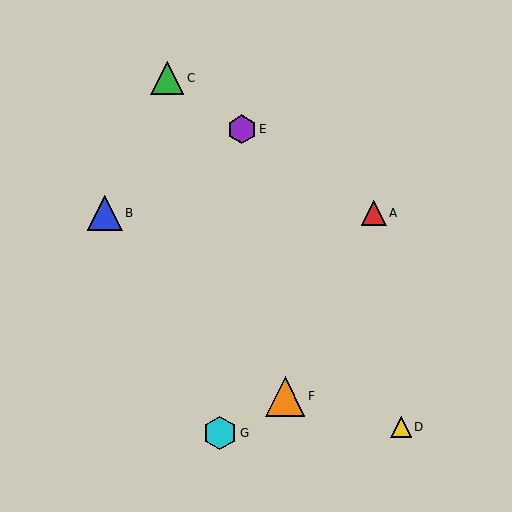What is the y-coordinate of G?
Object G is at y≈433.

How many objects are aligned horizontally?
2 objects (A, B) are aligned horizontally.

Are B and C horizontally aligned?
No, B is at y≈213 and C is at y≈78.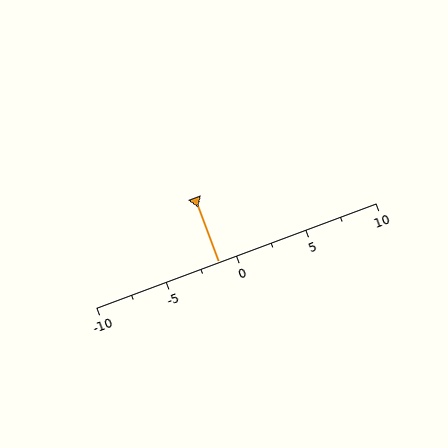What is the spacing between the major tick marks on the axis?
The major ticks are spaced 5 apart.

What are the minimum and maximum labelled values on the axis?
The axis runs from -10 to 10.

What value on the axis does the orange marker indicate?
The marker indicates approximately -1.2.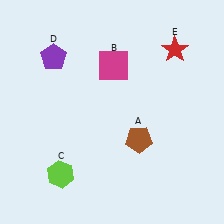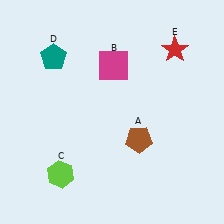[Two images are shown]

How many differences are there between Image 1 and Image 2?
There is 1 difference between the two images.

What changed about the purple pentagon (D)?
In Image 1, D is purple. In Image 2, it changed to teal.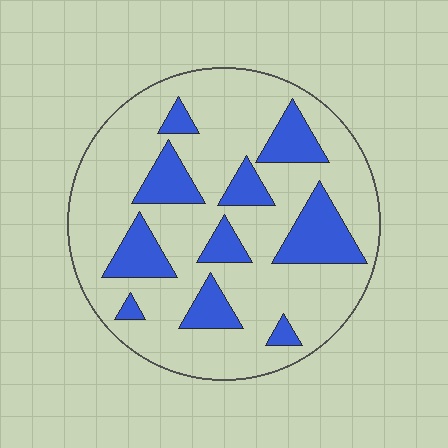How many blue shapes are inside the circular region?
10.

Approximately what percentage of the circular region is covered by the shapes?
Approximately 25%.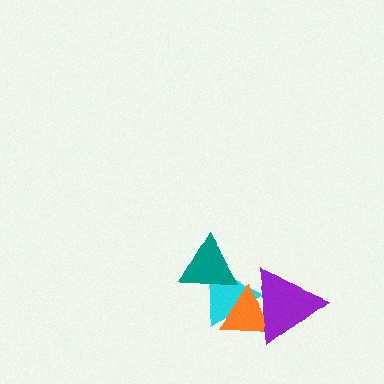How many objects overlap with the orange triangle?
2 objects overlap with the orange triangle.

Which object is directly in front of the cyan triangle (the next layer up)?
The orange triangle is directly in front of the cyan triangle.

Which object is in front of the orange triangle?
The purple triangle is in front of the orange triangle.